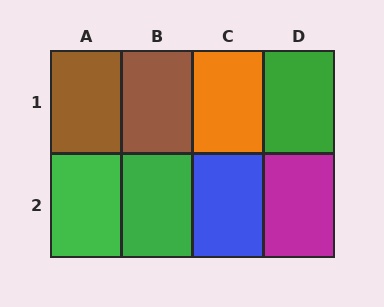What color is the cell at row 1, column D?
Green.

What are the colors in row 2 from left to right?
Green, green, blue, magenta.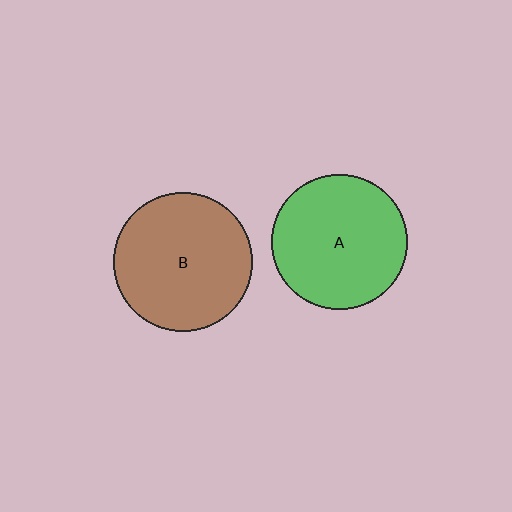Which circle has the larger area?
Circle B (brown).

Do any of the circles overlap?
No, none of the circles overlap.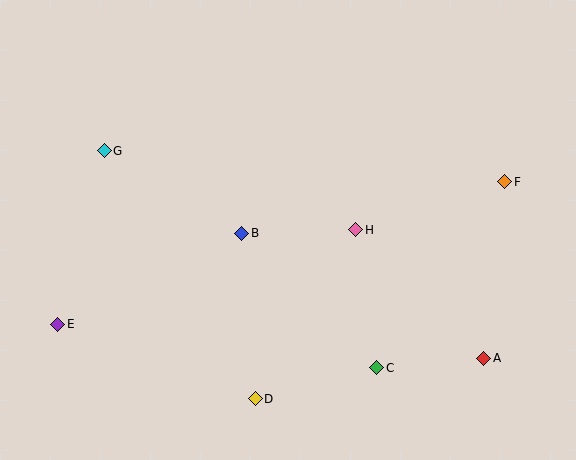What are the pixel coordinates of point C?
Point C is at (377, 368).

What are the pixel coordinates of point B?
Point B is at (242, 233).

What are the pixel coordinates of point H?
Point H is at (356, 230).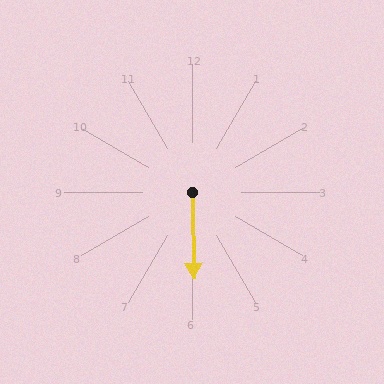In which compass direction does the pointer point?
South.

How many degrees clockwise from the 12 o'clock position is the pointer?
Approximately 179 degrees.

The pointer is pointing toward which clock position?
Roughly 6 o'clock.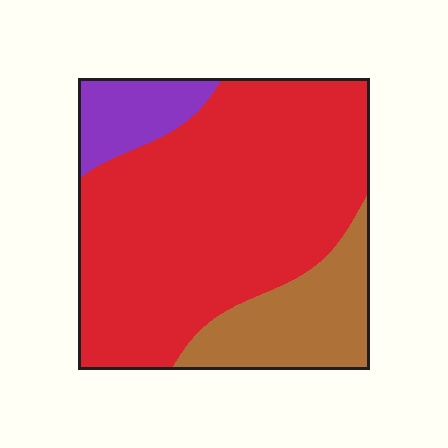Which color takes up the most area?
Red, at roughly 70%.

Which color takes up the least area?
Purple, at roughly 10%.